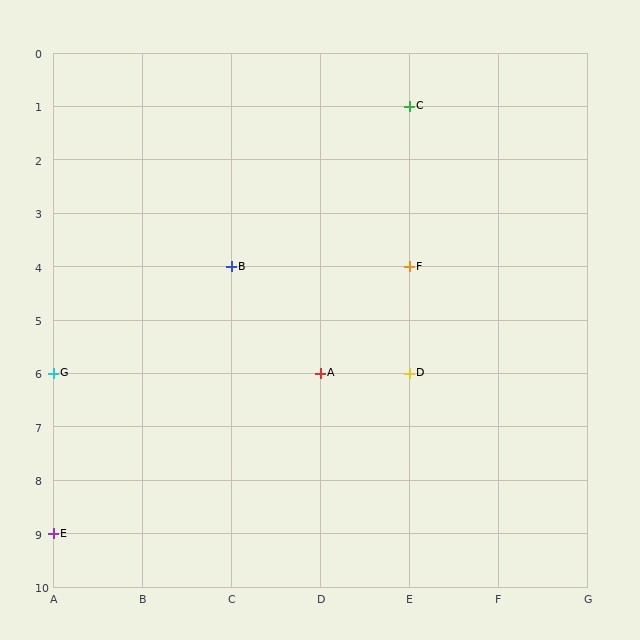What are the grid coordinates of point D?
Point D is at grid coordinates (E, 6).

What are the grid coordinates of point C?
Point C is at grid coordinates (E, 1).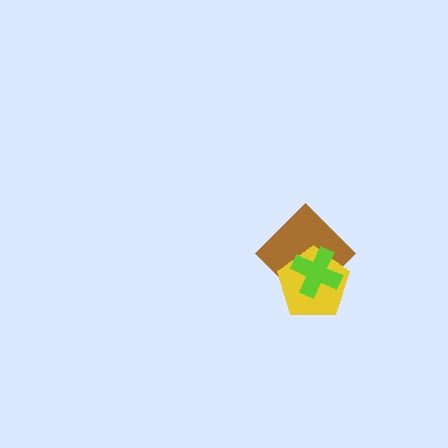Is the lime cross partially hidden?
No, no other shape covers it.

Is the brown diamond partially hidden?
Yes, it is partially covered by another shape.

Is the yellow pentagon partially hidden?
Yes, it is partially covered by another shape.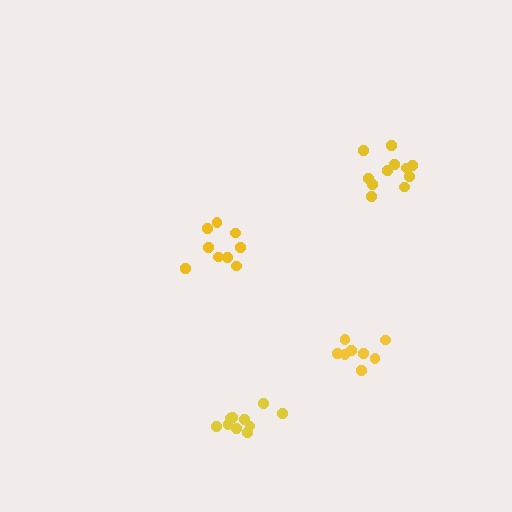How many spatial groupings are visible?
There are 4 spatial groupings.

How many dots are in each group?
Group 1: 9 dots, Group 2: 11 dots, Group 3: 8 dots, Group 4: 10 dots (38 total).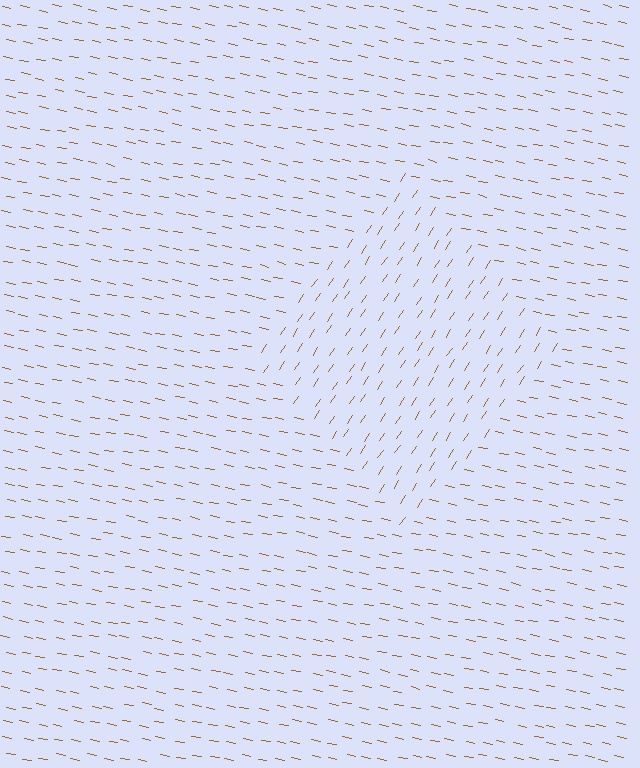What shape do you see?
I see a diamond.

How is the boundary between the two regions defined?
The boundary is defined purely by a change in line orientation (approximately 68 degrees difference). All lines are the same color and thickness.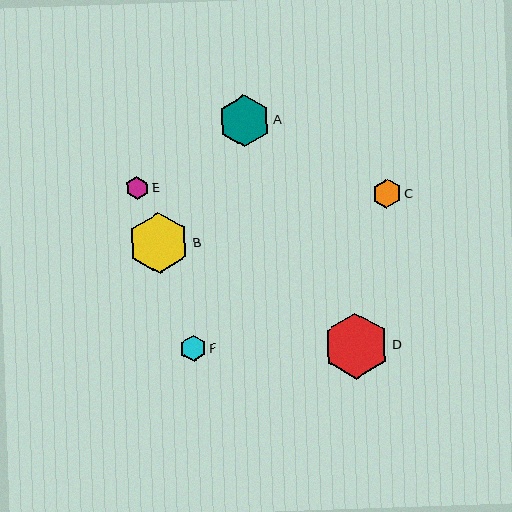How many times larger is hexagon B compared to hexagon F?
Hexagon B is approximately 2.3 times the size of hexagon F.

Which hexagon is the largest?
Hexagon D is the largest with a size of approximately 66 pixels.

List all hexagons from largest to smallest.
From largest to smallest: D, B, A, C, F, E.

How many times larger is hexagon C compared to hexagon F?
Hexagon C is approximately 1.1 times the size of hexagon F.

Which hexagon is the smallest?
Hexagon E is the smallest with a size of approximately 23 pixels.